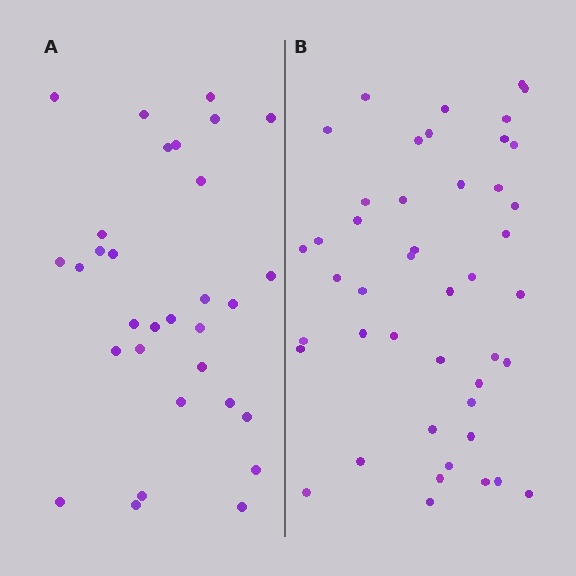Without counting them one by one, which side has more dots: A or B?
Region B (the right region) has more dots.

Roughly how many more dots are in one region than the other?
Region B has approximately 15 more dots than region A.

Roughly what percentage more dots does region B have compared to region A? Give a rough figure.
About 45% more.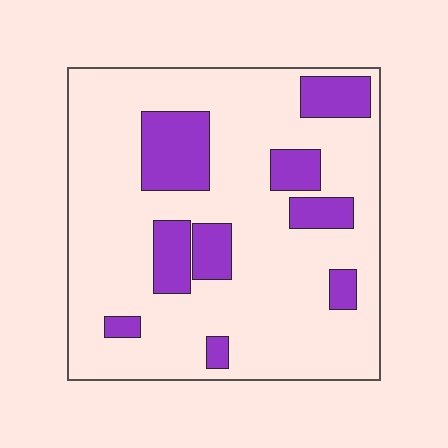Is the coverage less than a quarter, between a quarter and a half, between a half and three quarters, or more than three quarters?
Less than a quarter.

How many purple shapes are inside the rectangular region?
9.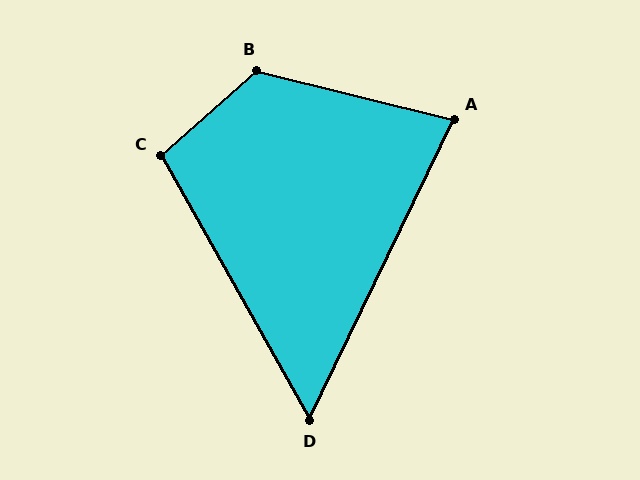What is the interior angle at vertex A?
Approximately 78 degrees (acute).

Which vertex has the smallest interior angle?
D, at approximately 55 degrees.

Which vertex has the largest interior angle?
B, at approximately 125 degrees.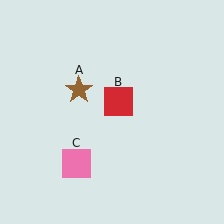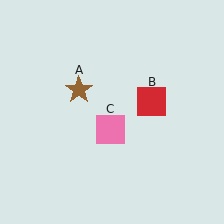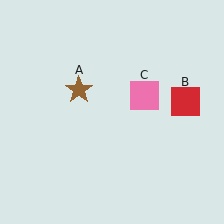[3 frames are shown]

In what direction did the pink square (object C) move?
The pink square (object C) moved up and to the right.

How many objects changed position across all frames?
2 objects changed position: red square (object B), pink square (object C).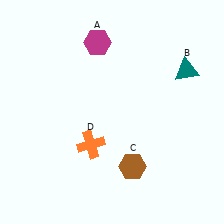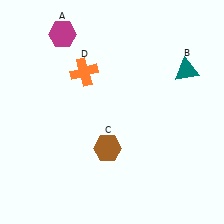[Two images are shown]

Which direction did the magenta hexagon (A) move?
The magenta hexagon (A) moved left.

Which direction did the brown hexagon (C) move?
The brown hexagon (C) moved left.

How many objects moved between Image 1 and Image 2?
3 objects moved between the two images.